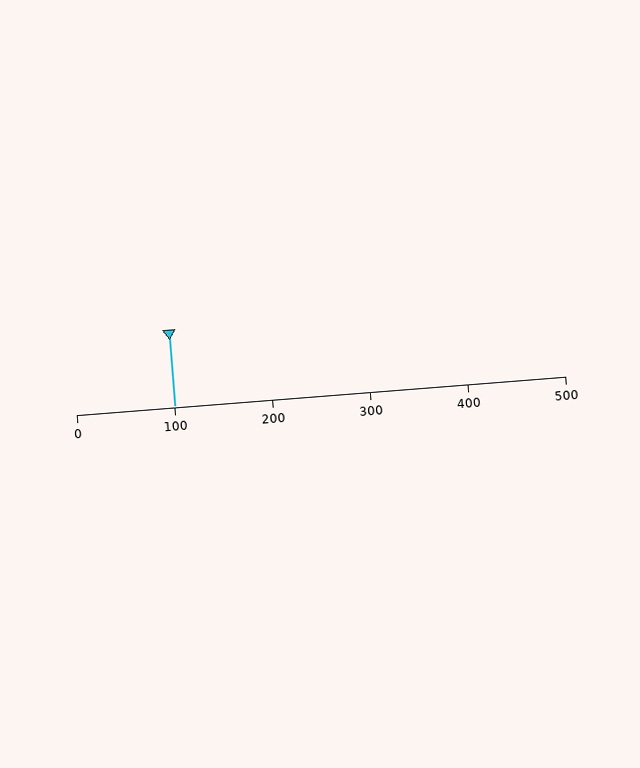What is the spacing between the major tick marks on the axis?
The major ticks are spaced 100 apart.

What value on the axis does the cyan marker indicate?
The marker indicates approximately 100.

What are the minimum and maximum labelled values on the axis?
The axis runs from 0 to 500.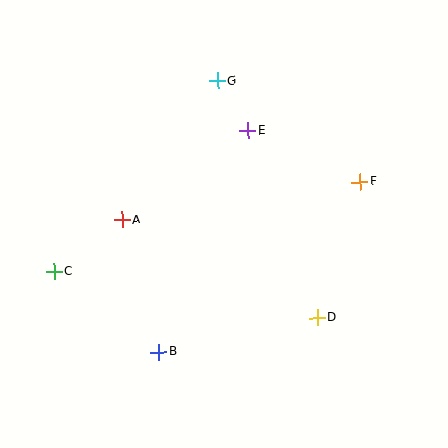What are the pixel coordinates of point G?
Point G is at (217, 81).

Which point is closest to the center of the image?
Point E at (248, 131) is closest to the center.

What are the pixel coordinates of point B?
Point B is at (159, 352).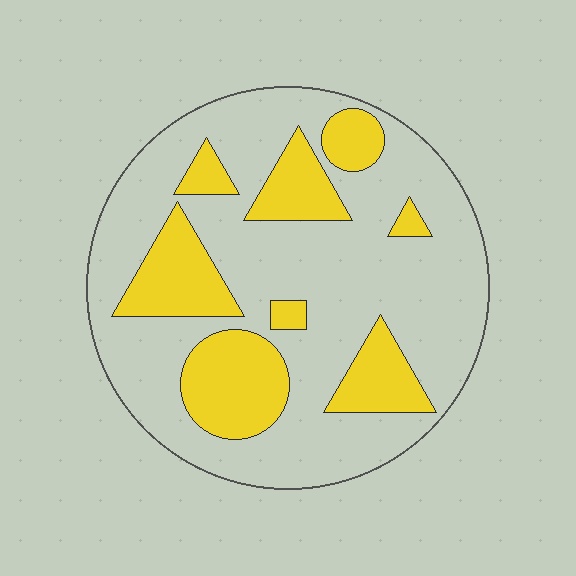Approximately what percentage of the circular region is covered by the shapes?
Approximately 30%.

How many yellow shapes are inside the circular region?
8.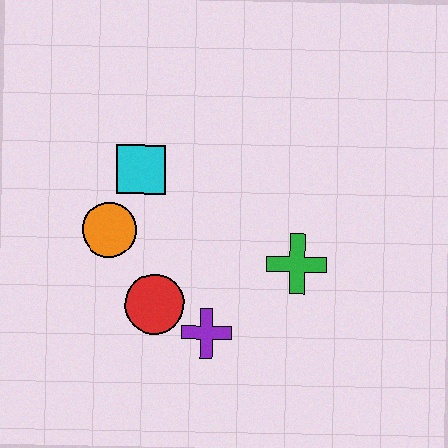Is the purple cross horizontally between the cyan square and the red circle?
No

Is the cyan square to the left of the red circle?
Yes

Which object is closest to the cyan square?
The orange circle is closest to the cyan square.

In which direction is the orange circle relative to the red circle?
The orange circle is above the red circle.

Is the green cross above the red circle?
Yes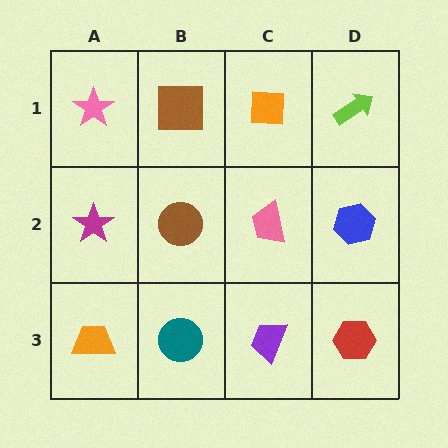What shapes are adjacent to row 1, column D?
A blue hexagon (row 2, column D), an orange square (row 1, column C).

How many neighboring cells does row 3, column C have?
3.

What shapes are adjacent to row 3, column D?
A blue hexagon (row 2, column D), a purple trapezoid (row 3, column C).